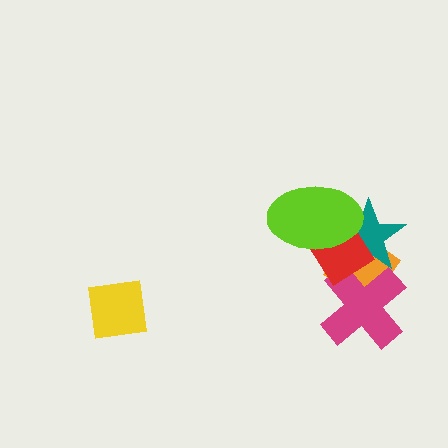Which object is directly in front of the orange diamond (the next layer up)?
The magenta cross is directly in front of the orange diamond.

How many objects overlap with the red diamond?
4 objects overlap with the red diamond.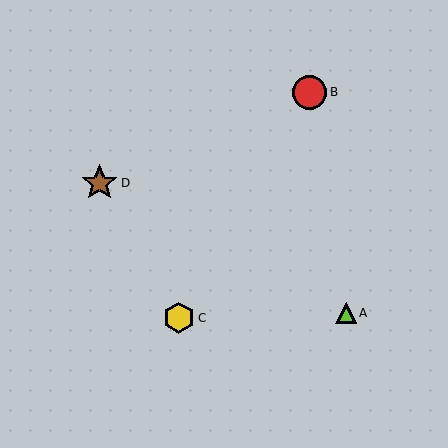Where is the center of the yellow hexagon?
The center of the yellow hexagon is at (179, 318).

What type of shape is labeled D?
Shape D is a brown star.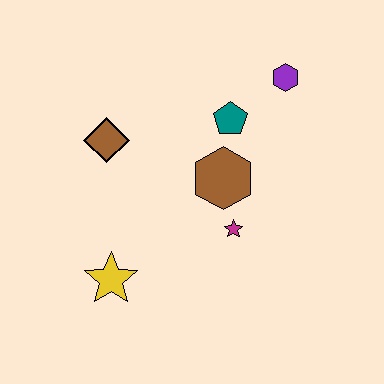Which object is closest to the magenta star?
The brown hexagon is closest to the magenta star.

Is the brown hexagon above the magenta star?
Yes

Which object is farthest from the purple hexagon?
The yellow star is farthest from the purple hexagon.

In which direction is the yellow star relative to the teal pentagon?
The yellow star is below the teal pentagon.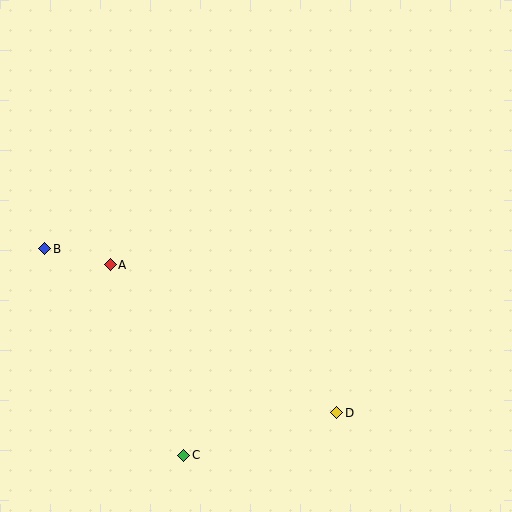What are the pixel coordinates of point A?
Point A is at (110, 265).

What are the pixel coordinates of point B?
Point B is at (45, 249).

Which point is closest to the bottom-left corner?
Point C is closest to the bottom-left corner.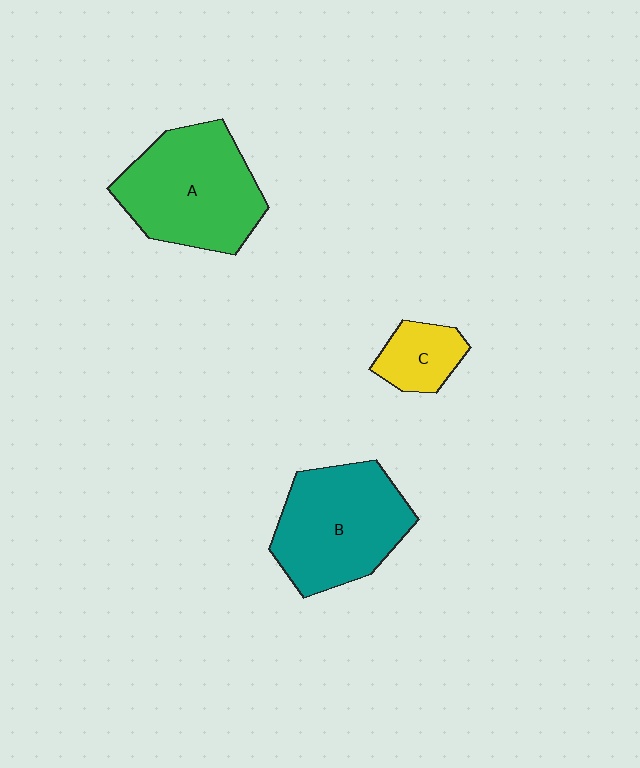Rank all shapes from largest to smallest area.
From largest to smallest: A (green), B (teal), C (yellow).